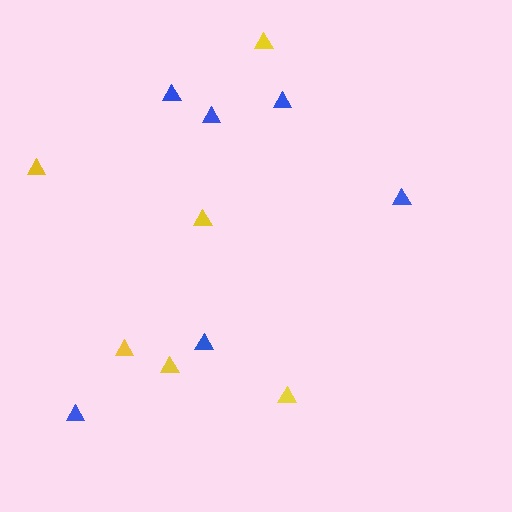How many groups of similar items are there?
There are 2 groups: one group of blue triangles (6) and one group of yellow triangles (6).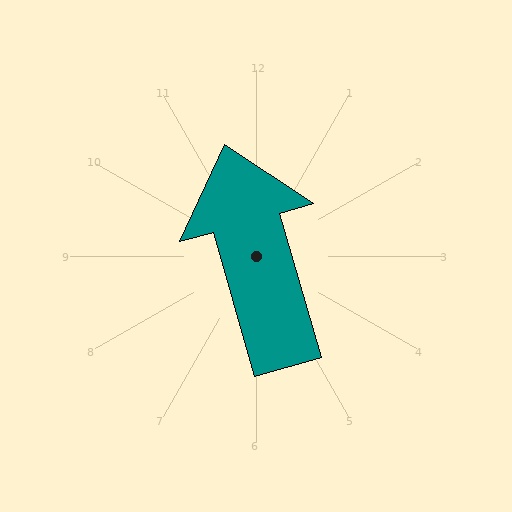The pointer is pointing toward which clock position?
Roughly 11 o'clock.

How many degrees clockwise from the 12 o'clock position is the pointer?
Approximately 344 degrees.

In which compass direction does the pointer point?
North.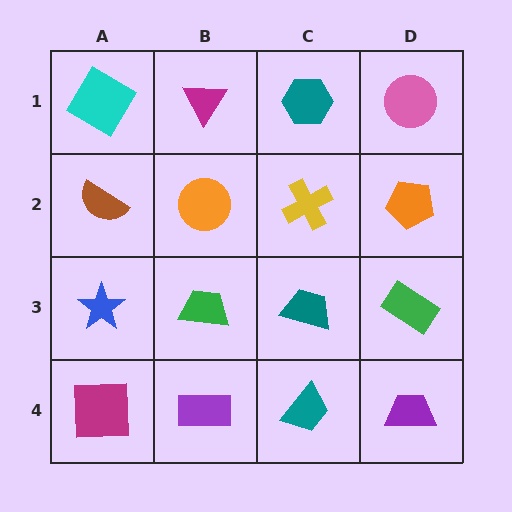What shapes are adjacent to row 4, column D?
A green rectangle (row 3, column D), a teal trapezoid (row 4, column C).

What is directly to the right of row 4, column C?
A purple trapezoid.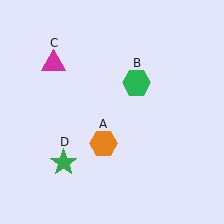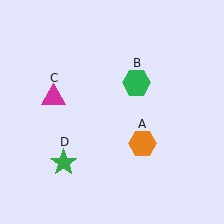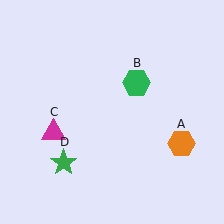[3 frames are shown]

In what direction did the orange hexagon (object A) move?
The orange hexagon (object A) moved right.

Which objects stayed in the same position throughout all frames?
Green hexagon (object B) and green star (object D) remained stationary.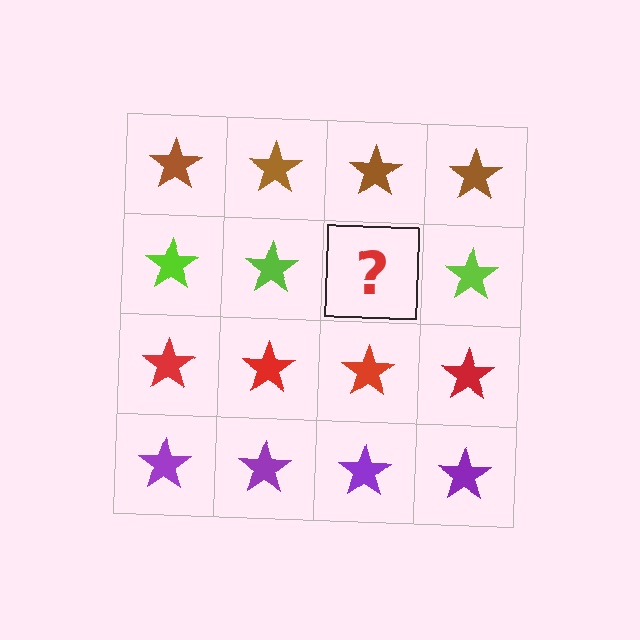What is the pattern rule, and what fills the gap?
The rule is that each row has a consistent color. The gap should be filled with a lime star.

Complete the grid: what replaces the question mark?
The question mark should be replaced with a lime star.